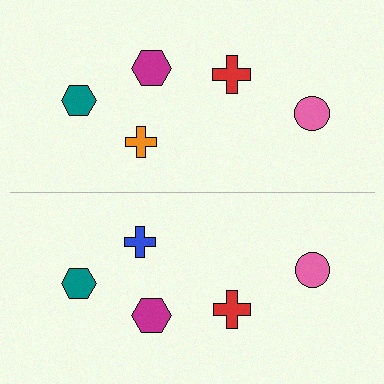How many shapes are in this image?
There are 10 shapes in this image.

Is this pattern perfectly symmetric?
No, the pattern is not perfectly symmetric. The blue cross on the bottom side breaks the symmetry — its mirror counterpart is orange.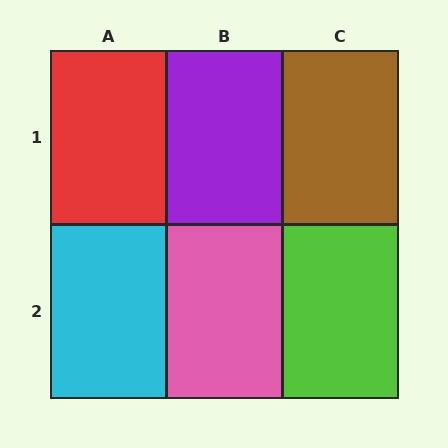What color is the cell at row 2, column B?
Pink.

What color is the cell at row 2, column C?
Lime.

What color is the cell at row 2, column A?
Cyan.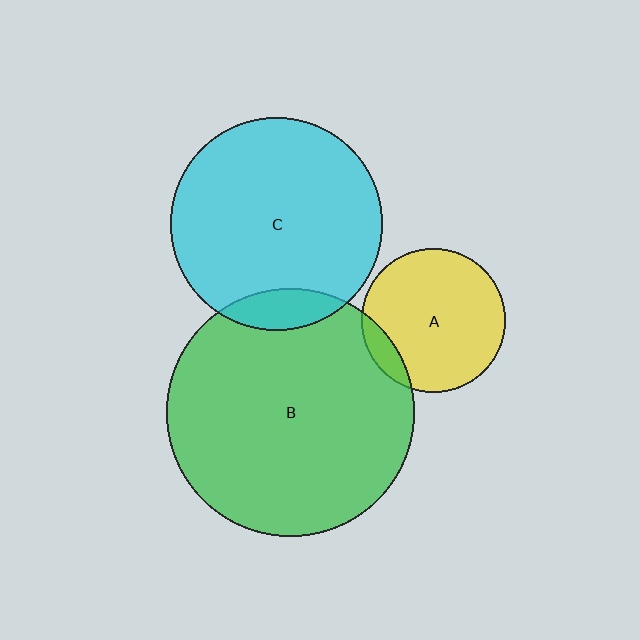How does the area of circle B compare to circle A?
Approximately 3.0 times.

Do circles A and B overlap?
Yes.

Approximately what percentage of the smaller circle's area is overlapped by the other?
Approximately 10%.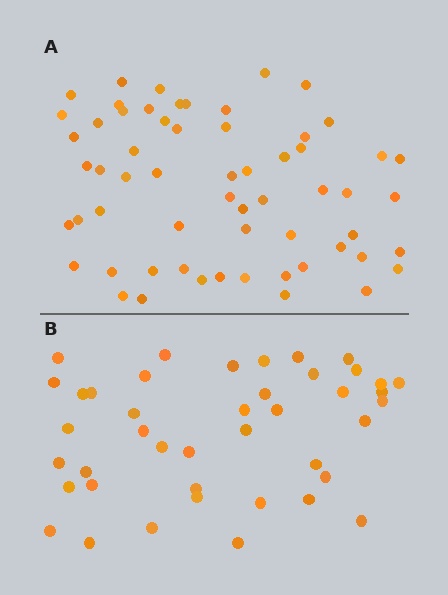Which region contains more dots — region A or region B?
Region A (the top region) has more dots.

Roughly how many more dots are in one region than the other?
Region A has approximately 20 more dots than region B.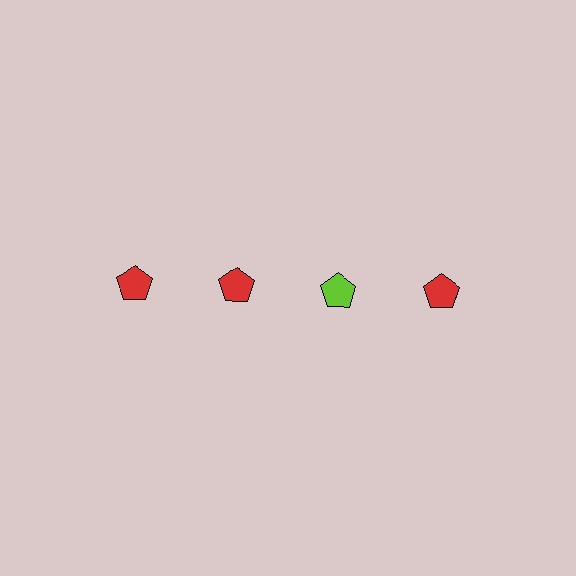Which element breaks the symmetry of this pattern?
The lime pentagon in the top row, center column breaks the symmetry. All other shapes are red pentagons.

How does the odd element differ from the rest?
It has a different color: lime instead of red.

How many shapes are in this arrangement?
There are 4 shapes arranged in a grid pattern.